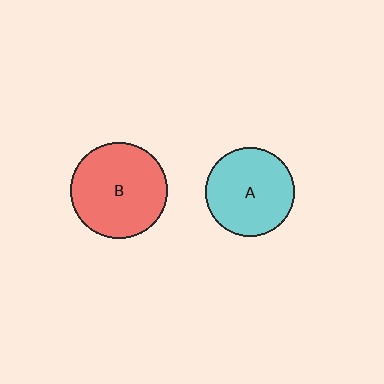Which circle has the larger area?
Circle B (red).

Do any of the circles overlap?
No, none of the circles overlap.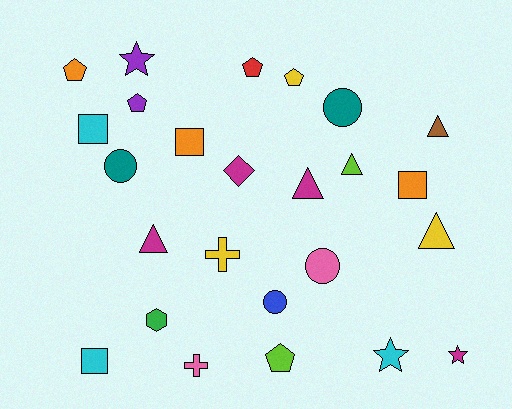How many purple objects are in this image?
There are 2 purple objects.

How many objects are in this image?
There are 25 objects.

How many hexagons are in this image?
There is 1 hexagon.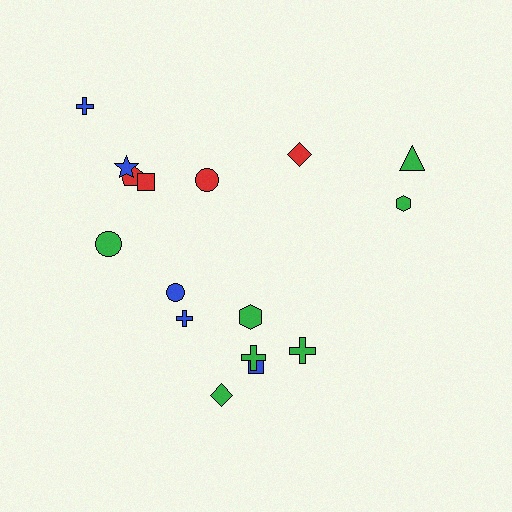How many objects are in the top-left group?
There are 6 objects.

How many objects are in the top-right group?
There are 3 objects.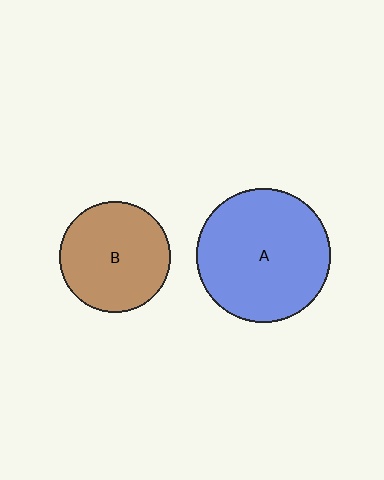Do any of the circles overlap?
No, none of the circles overlap.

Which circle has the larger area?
Circle A (blue).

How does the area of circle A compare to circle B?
Approximately 1.5 times.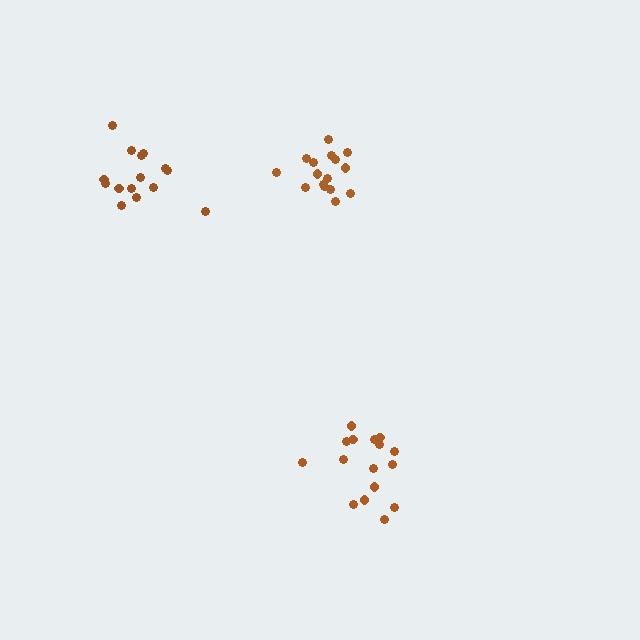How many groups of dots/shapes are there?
There are 3 groups.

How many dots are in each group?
Group 1: 16 dots, Group 2: 15 dots, Group 3: 16 dots (47 total).